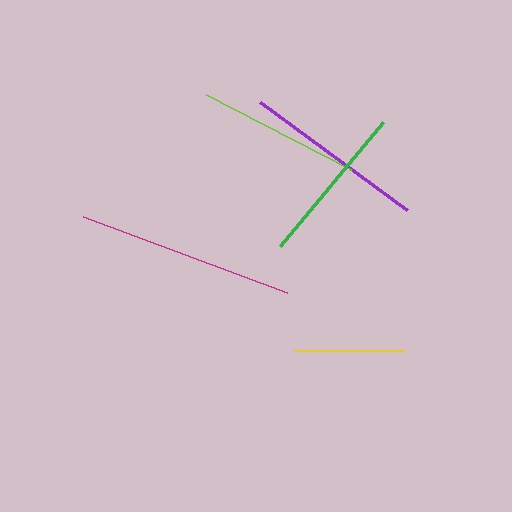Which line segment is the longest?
The magenta line is the longest at approximately 218 pixels.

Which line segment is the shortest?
The yellow line is the shortest at approximately 110 pixels.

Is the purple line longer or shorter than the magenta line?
The magenta line is longer than the purple line.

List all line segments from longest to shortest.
From longest to shortest: magenta, purple, lime, green, yellow.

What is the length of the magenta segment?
The magenta segment is approximately 218 pixels long.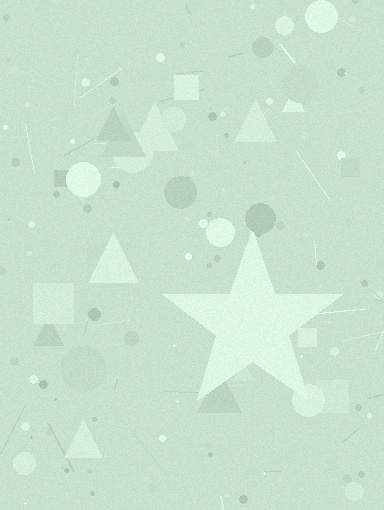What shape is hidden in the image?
A star is hidden in the image.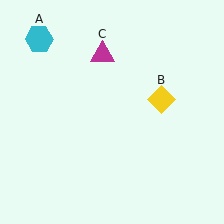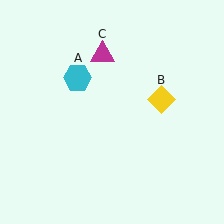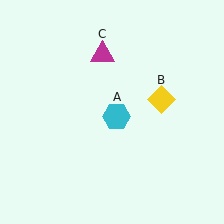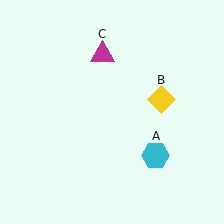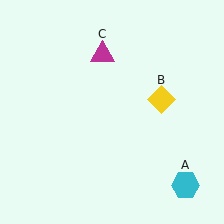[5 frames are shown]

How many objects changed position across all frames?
1 object changed position: cyan hexagon (object A).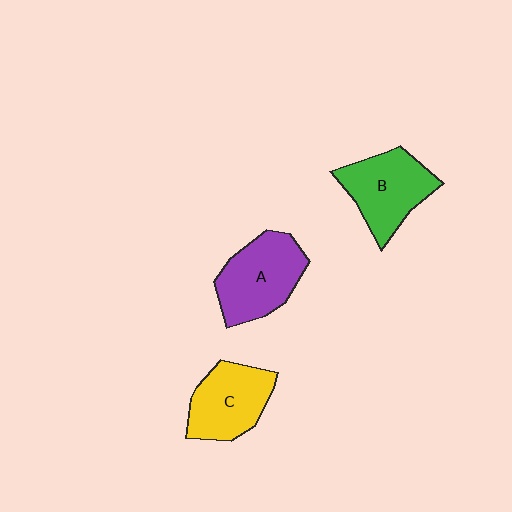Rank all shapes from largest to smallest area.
From largest to smallest: A (purple), B (green), C (yellow).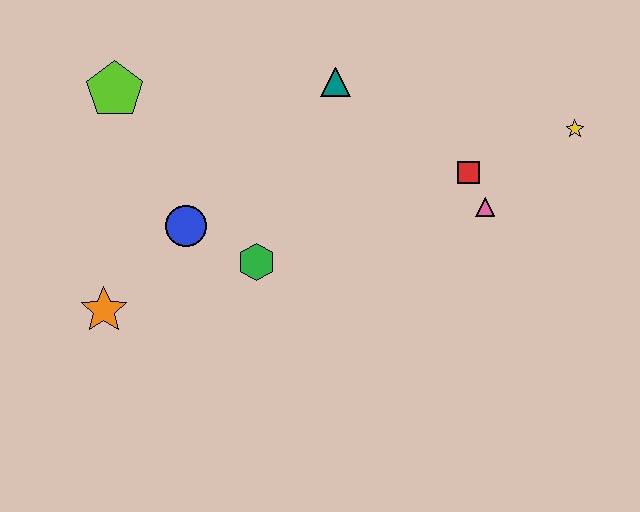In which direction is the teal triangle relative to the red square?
The teal triangle is to the left of the red square.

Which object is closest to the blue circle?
The green hexagon is closest to the blue circle.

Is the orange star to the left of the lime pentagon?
Yes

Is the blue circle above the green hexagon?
Yes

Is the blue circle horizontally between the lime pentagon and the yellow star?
Yes